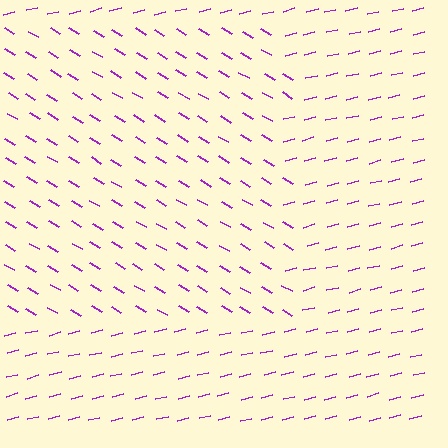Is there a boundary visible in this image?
Yes, there is a texture boundary formed by a change in line orientation.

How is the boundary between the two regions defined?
The boundary is defined purely by a change in line orientation (approximately 45 degrees difference). All lines are the same color and thickness.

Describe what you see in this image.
The image is filled with small purple line segments. A rectangle region in the image has lines oriented differently from the surrounding lines, creating a visible texture boundary.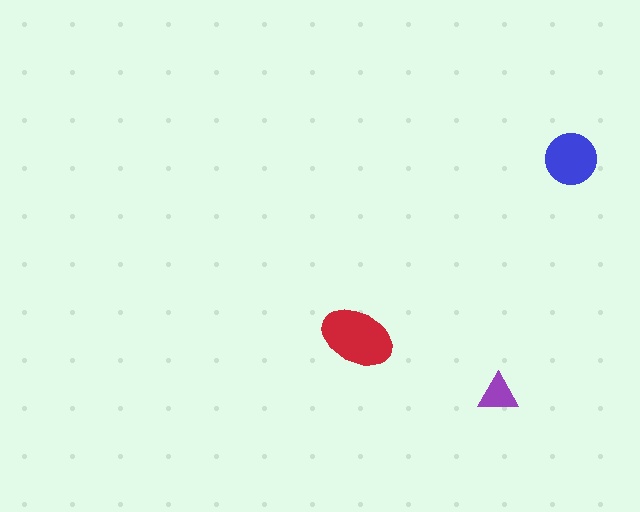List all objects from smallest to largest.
The purple triangle, the blue circle, the red ellipse.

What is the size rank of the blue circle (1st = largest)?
2nd.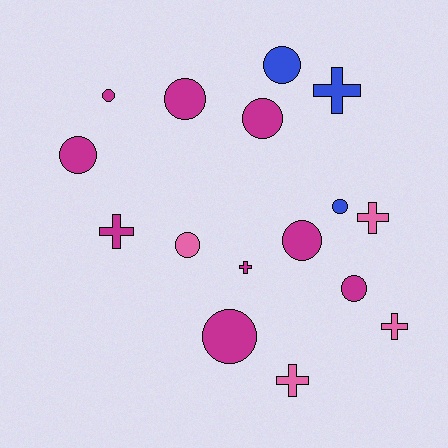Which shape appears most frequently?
Circle, with 10 objects.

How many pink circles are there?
There is 1 pink circle.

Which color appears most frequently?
Magenta, with 9 objects.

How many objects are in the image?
There are 16 objects.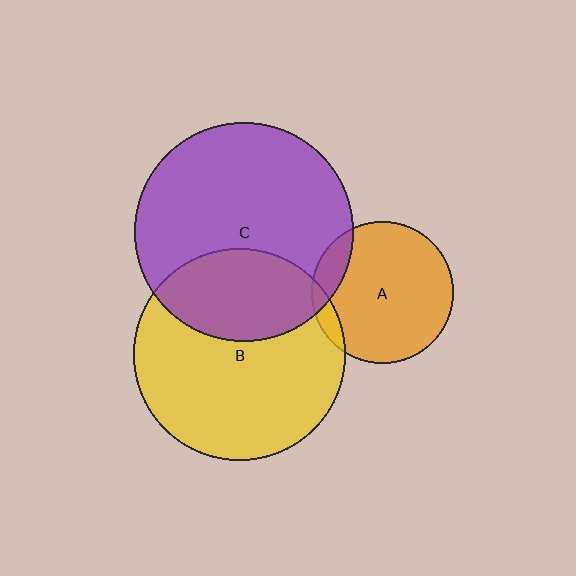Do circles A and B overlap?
Yes.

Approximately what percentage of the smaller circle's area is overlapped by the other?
Approximately 5%.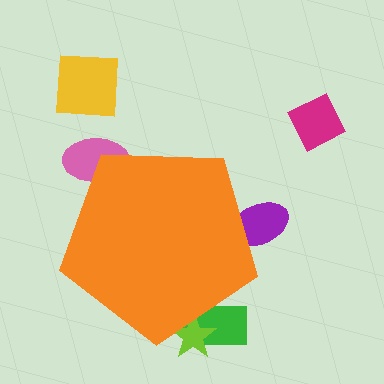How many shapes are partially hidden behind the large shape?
4 shapes are partially hidden.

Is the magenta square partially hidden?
No, the magenta square is fully visible.